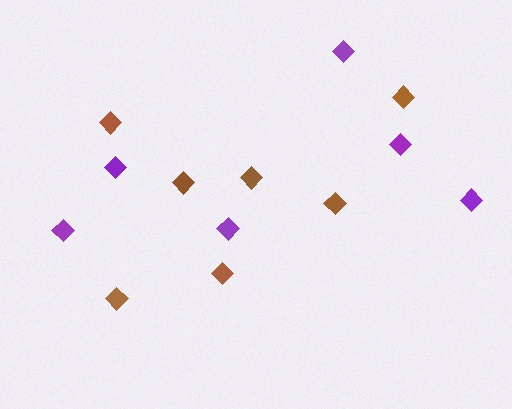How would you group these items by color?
There are 2 groups: one group of purple diamonds (6) and one group of brown diamonds (7).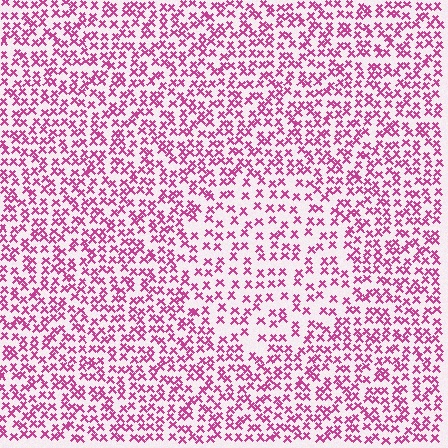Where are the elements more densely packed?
The elements are more densely packed outside the circle boundary.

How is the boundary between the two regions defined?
The boundary is defined by a change in element density (approximately 1.7x ratio). All elements are the same color, size, and shape.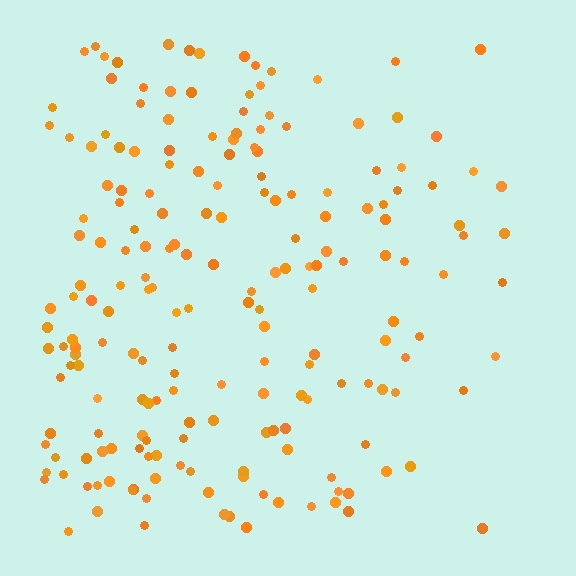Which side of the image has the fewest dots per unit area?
The right.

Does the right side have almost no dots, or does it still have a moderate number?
Still a moderate number, just noticeably fewer than the left.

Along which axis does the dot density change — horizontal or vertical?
Horizontal.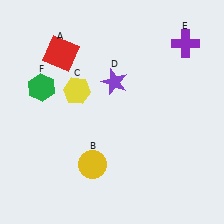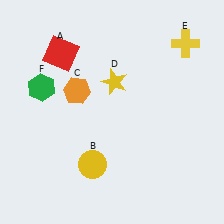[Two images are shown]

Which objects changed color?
C changed from yellow to orange. D changed from purple to yellow. E changed from purple to yellow.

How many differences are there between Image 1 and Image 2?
There are 3 differences between the two images.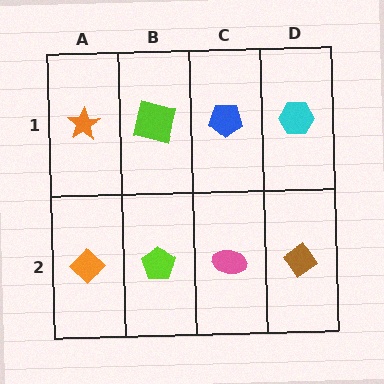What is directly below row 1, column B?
A lime pentagon.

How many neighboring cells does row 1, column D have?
2.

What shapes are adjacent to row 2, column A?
An orange star (row 1, column A), a lime pentagon (row 2, column B).